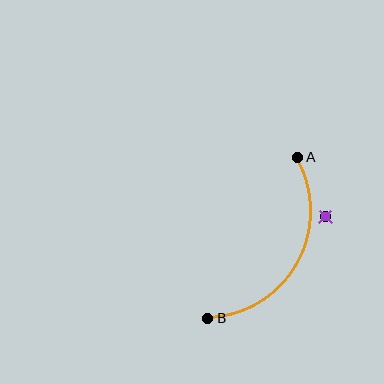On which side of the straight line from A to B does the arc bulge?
The arc bulges to the right of the straight line connecting A and B.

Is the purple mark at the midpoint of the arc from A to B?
No — the purple mark does not lie on the arc at all. It sits slightly outside the curve.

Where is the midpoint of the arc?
The arc midpoint is the point on the curve farthest from the straight line joining A and B. It sits to the right of that line.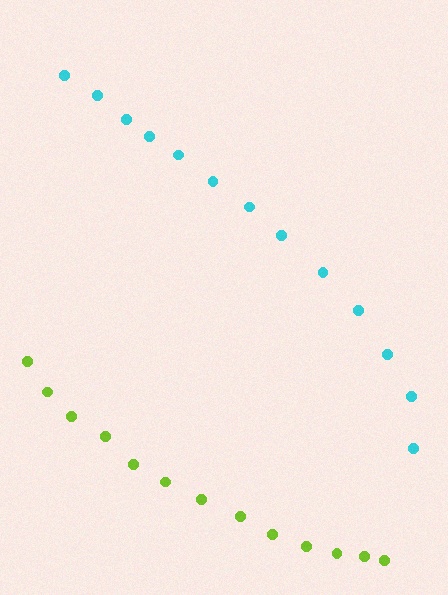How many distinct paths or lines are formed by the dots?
There are 2 distinct paths.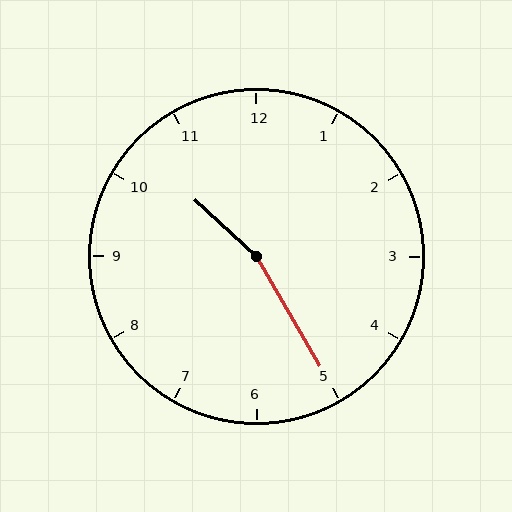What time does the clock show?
10:25.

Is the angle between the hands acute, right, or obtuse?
It is obtuse.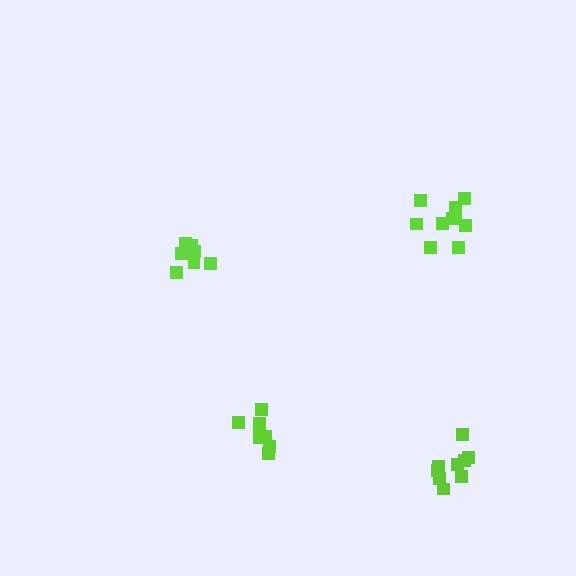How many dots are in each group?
Group 1: 10 dots, Group 2: 7 dots, Group 3: 9 dots, Group 4: 8 dots (34 total).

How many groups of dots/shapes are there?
There are 4 groups.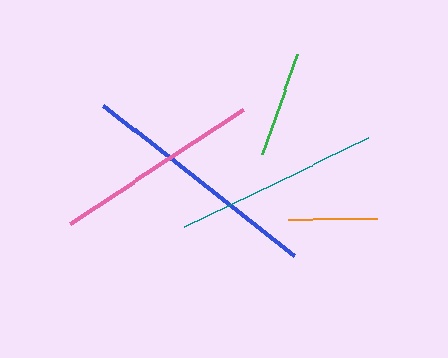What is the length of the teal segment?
The teal segment is approximately 204 pixels long.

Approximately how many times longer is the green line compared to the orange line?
The green line is approximately 1.2 times the length of the orange line.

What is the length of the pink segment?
The pink segment is approximately 206 pixels long.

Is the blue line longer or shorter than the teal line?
The blue line is longer than the teal line.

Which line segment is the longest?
The blue line is the longest at approximately 244 pixels.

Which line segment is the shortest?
The orange line is the shortest at approximately 89 pixels.